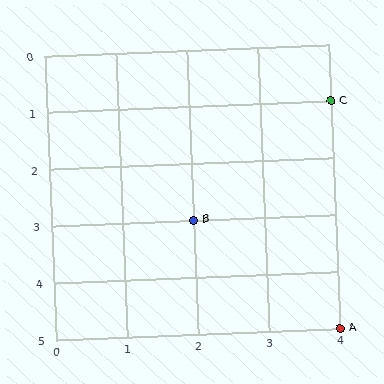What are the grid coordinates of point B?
Point B is at grid coordinates (2, 3).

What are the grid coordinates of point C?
Point C is at grid coordinates (4, 1).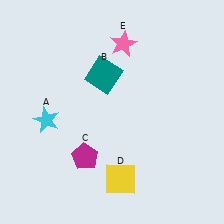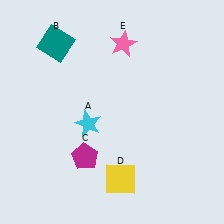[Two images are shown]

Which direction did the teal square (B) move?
The teal square (B) moved left.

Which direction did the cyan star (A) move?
The cyan star (A) moved right.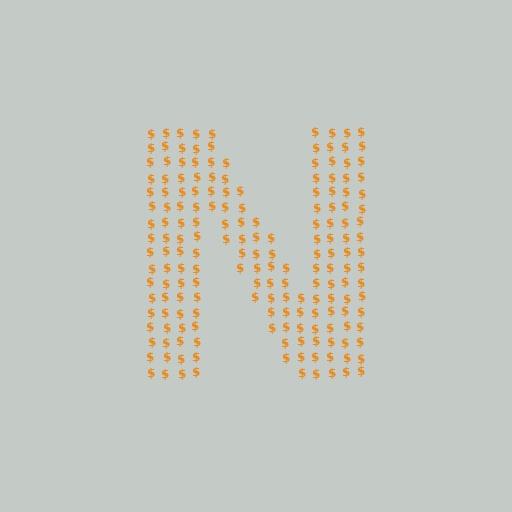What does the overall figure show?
The overall figure shows the letter N.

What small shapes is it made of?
It is made of small dollar signs.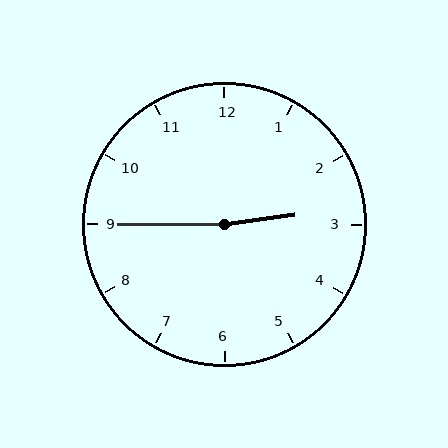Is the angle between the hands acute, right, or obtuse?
It is obtuse.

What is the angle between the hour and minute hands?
Approximately 172 degrees.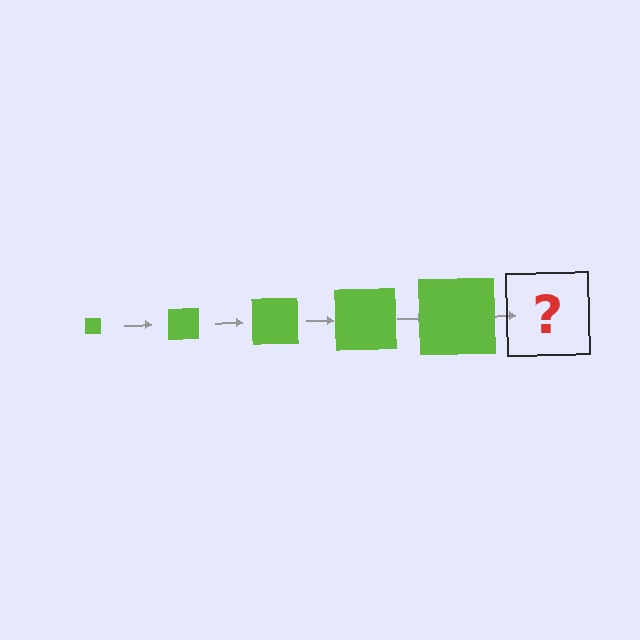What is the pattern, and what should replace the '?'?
The pattern is that the square gets progressively larger each step. The '?' should be a lime square, larger than the previous one.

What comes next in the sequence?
The next element should be a lime square, larger than the previous one.